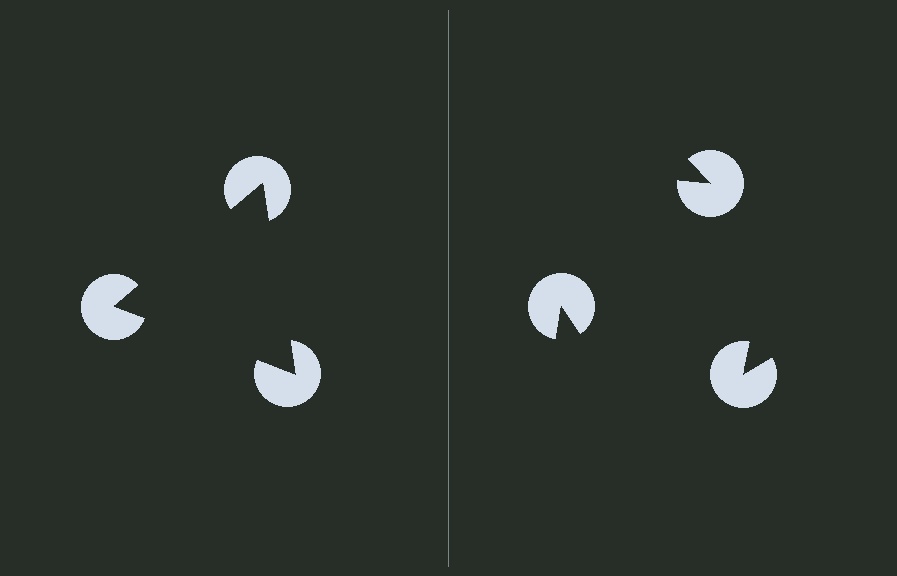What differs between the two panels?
The pac-man discs are positioned identically on both sides; only the wedge orientations differ. On the left they align to a triangle; on the right they are misaligned.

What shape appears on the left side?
An illusory triangle.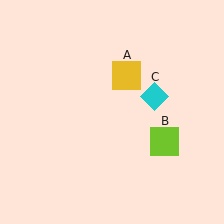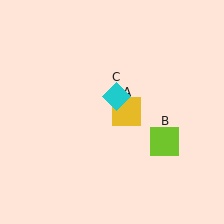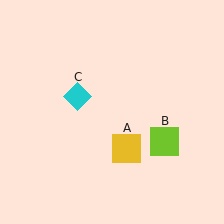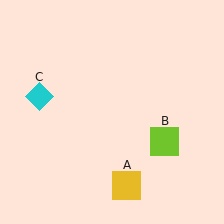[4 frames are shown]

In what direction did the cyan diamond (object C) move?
The cyan diamond (object C) moved left.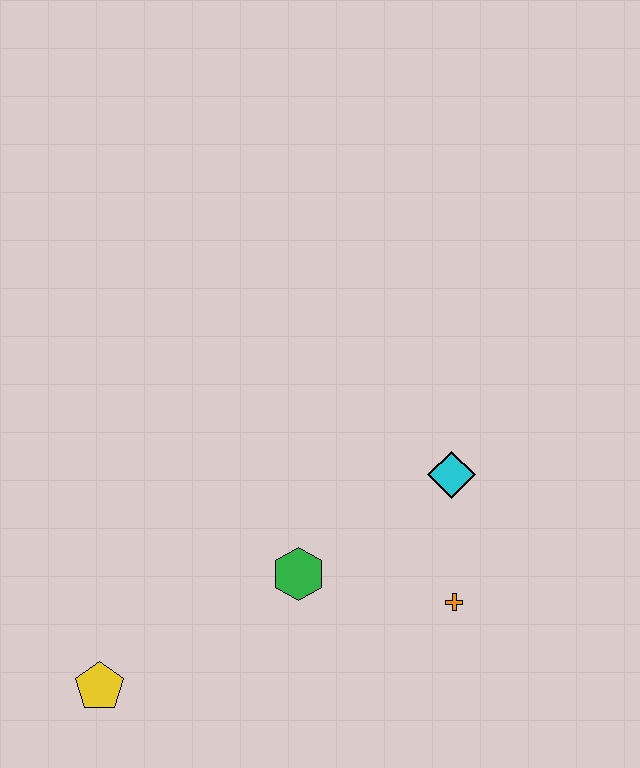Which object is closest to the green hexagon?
The orange cross is closest to the green hexagon.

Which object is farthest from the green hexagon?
The yellow pentagon is farthest from the green hexagon.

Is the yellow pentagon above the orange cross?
No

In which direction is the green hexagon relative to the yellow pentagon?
The green hexagon is to the right of the yellow pentagon.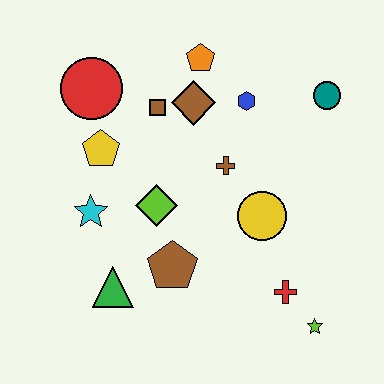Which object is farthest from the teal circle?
The green triangle is farthest from the teal circle.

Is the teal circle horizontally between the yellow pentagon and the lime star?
No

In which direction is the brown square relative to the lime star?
The brown square is above the lime star.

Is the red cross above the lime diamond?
No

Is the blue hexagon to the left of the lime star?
Yes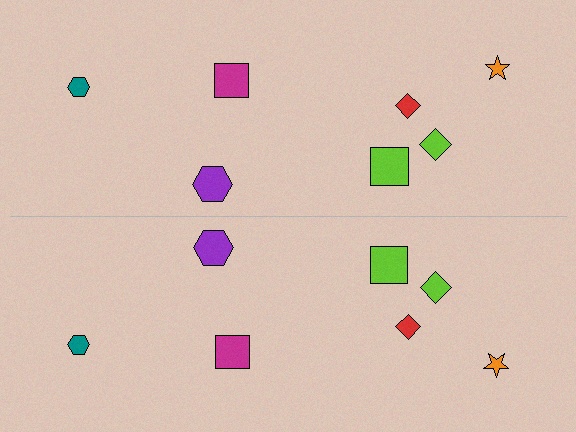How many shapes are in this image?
There are 14 shapes in this image.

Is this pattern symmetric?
Yes, this pattern has bilateral (reflection) symmetry.